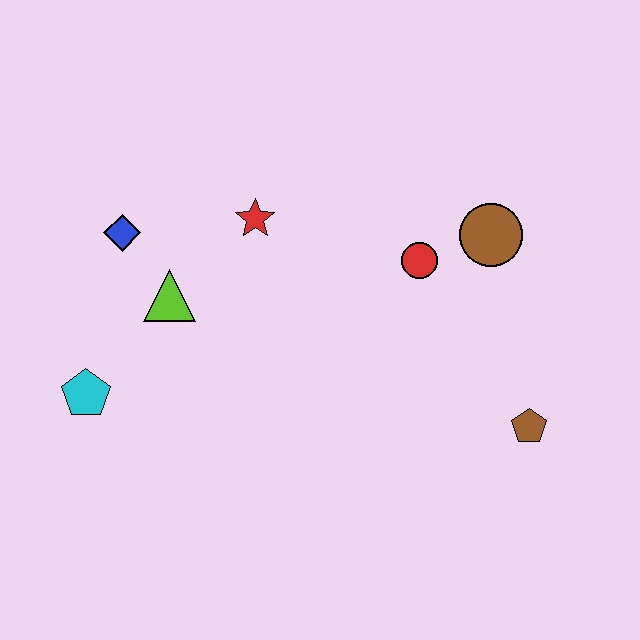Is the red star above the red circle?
Yes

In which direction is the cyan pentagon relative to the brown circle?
The cyan pentagon is to the left of the brown circle.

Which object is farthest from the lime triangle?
The brown pentagon is farthest from the lime triangle.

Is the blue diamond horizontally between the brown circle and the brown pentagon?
No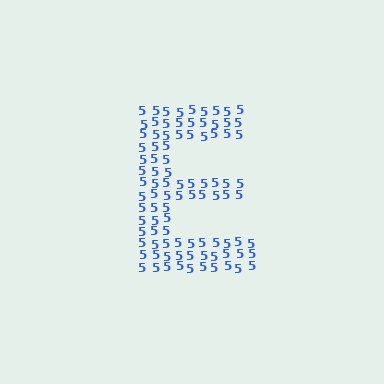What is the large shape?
The large shape is the letter E.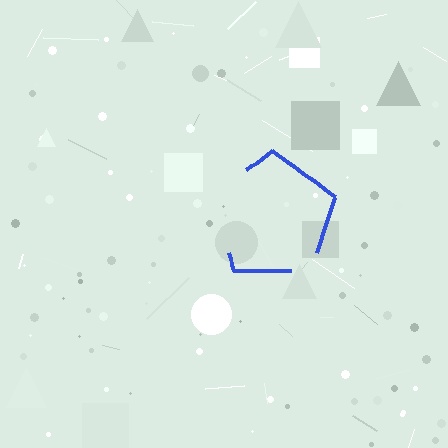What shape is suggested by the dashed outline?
The dashed outline suggests a pentagon.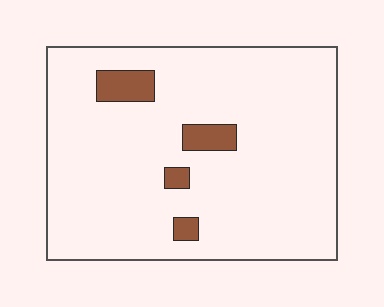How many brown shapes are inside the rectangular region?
4.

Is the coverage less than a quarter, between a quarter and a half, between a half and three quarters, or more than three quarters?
Less than a quarter.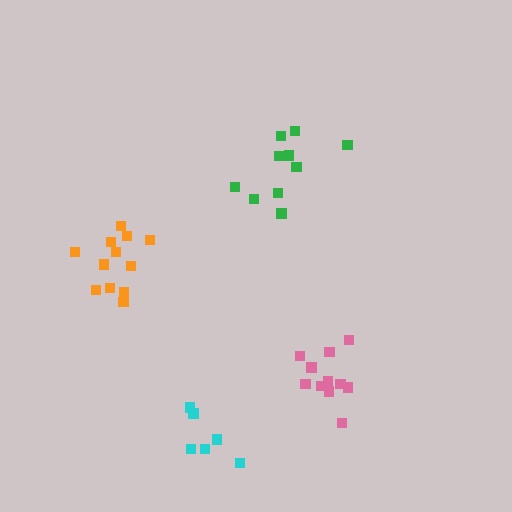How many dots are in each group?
Group 1: 12 dots, Group 2: 10 dots, Group 3: 11 dots, Group 4: 6 dots (39 total).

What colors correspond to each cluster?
The clusters are colored: orange, green, pink, cyan.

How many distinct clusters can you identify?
There are 4 distinct clusters.